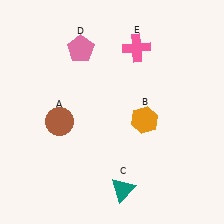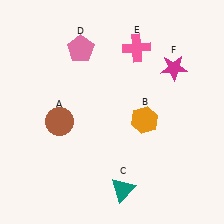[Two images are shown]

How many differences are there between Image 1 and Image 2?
There is 1 difference between the two images.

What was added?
A magenta star (F) was added in Image 2.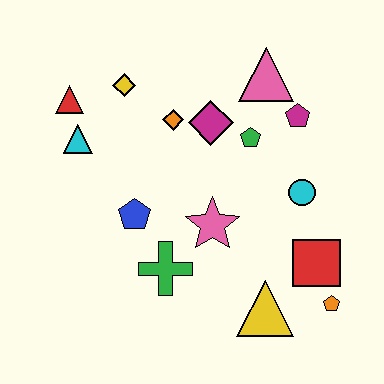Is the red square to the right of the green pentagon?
Yes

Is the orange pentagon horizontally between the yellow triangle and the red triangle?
No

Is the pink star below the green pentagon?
Yes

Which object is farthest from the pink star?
The red triangle is farthest from the pink star.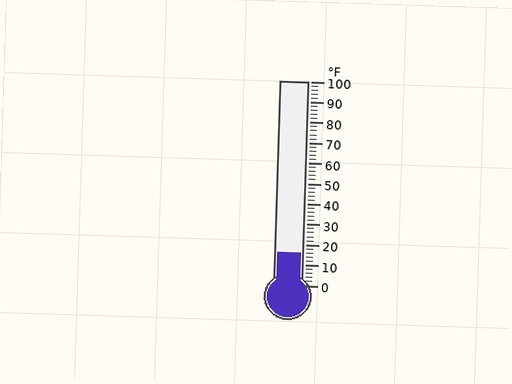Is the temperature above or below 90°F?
The temperature is below 90°F.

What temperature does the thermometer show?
The thermometer shows approximately 16°F.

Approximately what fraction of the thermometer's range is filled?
The thermometer is filled to approximately 15% of its range.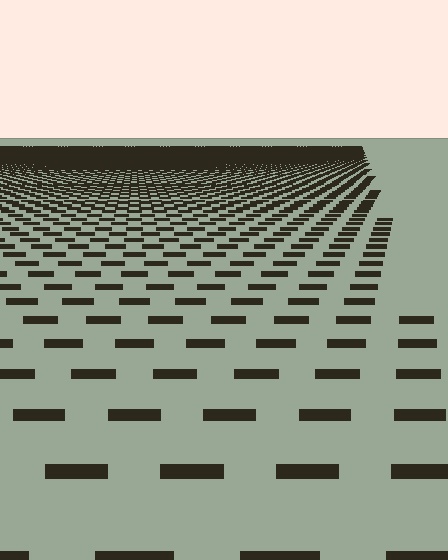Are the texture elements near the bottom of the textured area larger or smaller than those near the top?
Larger. Near the bottom, elements are closer to the viewer and appear at a bigger on-screen size.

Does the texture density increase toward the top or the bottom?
Density increases toward the top.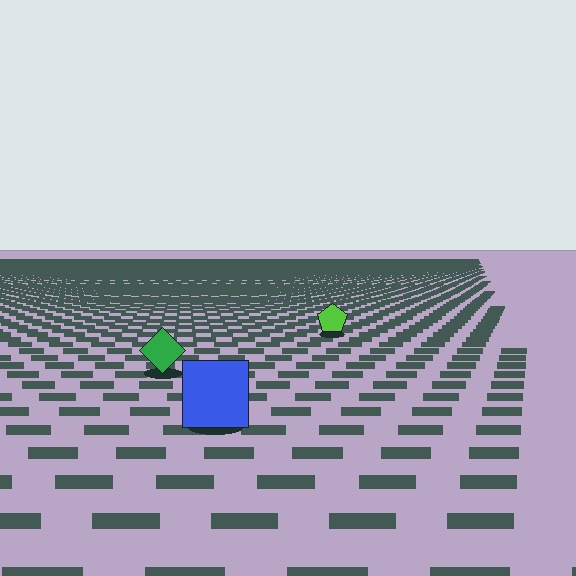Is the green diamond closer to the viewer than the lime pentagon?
Yes. The green diamond is closer — you can tell from the texture gradient: the ground texture is coarser near it.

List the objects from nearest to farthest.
From nearest to farthest: the blue square, the green diamond, the lime pentagon.